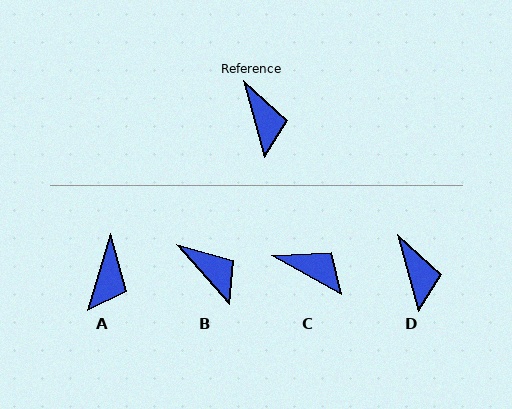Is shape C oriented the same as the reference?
No, it is off by about 45 degrees.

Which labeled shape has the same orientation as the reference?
D.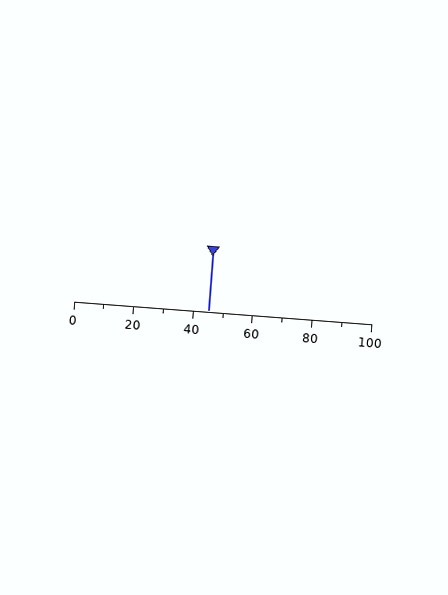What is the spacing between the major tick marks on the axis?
The major ticks are spaced 20 apart.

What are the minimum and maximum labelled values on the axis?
The axis runs from 0 to 100.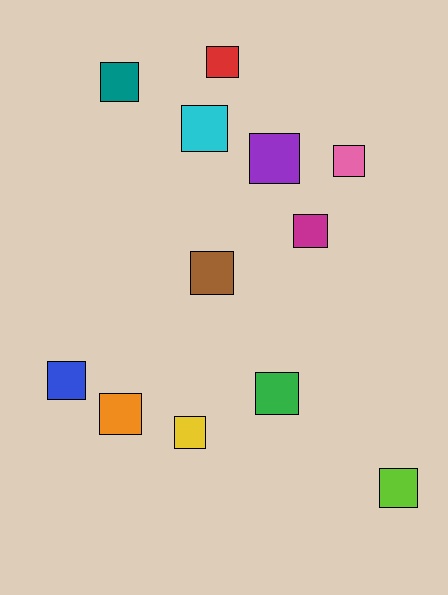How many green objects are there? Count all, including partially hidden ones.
There is 1 green object.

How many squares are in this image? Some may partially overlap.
There are 12 squares.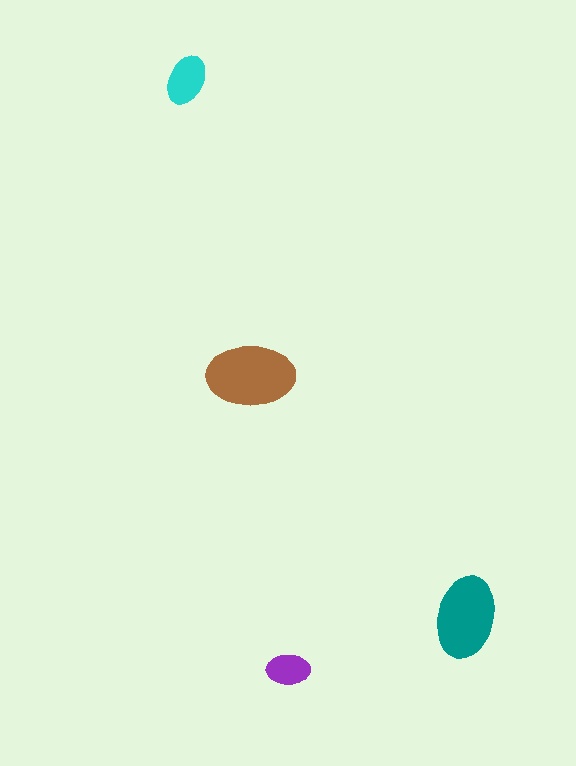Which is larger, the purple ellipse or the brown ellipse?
The brown one.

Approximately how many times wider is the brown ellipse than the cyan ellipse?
About 2 times wider.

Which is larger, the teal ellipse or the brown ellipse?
The brown one.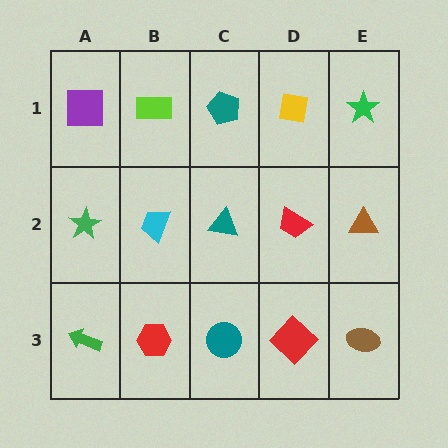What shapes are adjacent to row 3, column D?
A red trapezoid (row 2, column D), a teal circle (row 3, column C), a brown ellipse (row 3, column E).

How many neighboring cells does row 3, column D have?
3.